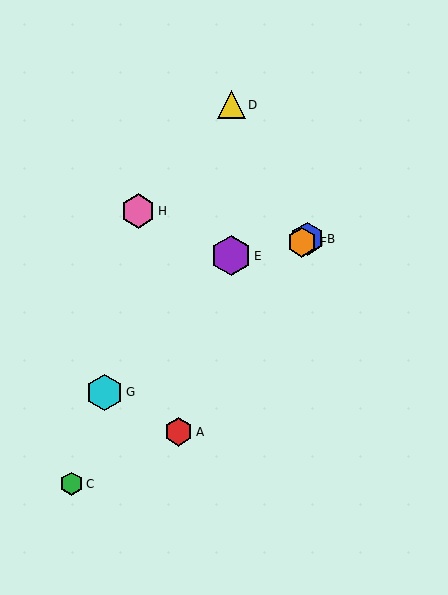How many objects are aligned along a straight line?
3 objects (B, F, G) are aligned along a straight line.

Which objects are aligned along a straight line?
Objects B, F, G are aligned along a straight line.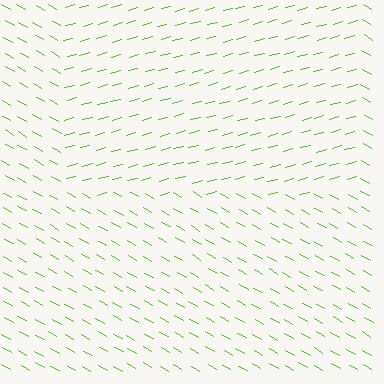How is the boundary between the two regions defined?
The boundary is defined purely by a change in line orientation (approximately 45 degrees difference). All lines are the same color and thickness.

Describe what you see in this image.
The image is filled with small lime line segments. A rectangle region in the image has lines oriented differently from the surrounding lines, creating a visible texture boundary.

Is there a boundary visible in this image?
Yes, there is a texture boundary formed by a change in line orientation.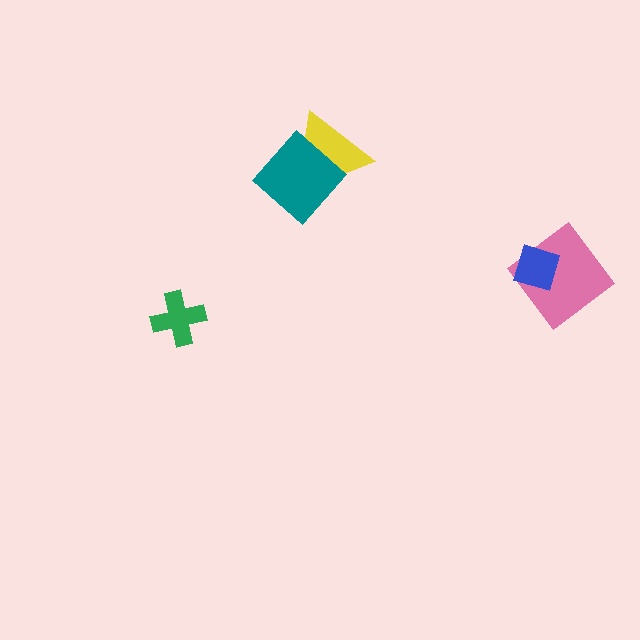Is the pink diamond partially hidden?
Yes, it is partially covered by another shape.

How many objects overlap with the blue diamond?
1 object overlaps with the blue diamond.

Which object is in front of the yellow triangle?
The teal diamond is in front of the yellow triangle.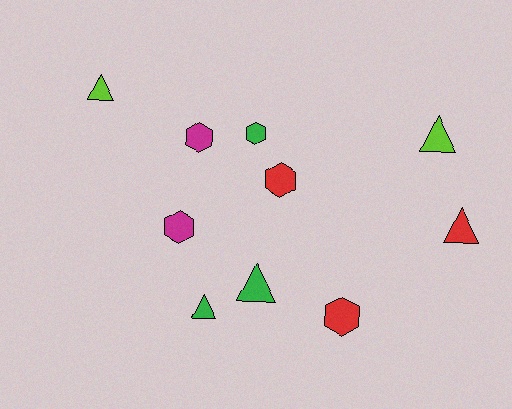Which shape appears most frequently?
Hexagon, with 5 objects.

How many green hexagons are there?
There is 1 green hexagon.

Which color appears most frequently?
Green, with 3 objects.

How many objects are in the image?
There are 10 objects.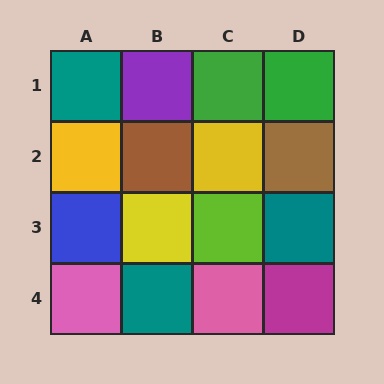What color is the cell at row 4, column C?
Pink.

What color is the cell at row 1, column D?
Green.